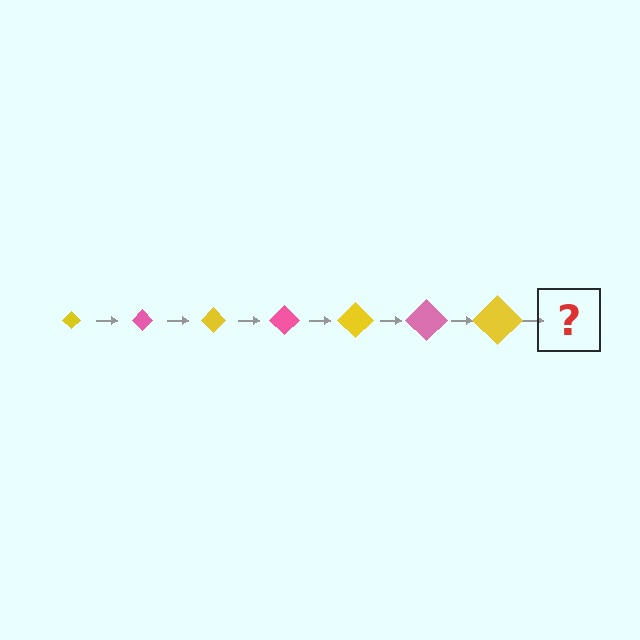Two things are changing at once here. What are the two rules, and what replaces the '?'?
The two rules are that the diamond grows larger each step and the color cycles through yellow and pink. The '?' should be a pink diamond, larger than the previous one.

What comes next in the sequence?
The next element should be a pink diamond, larger than the previous one.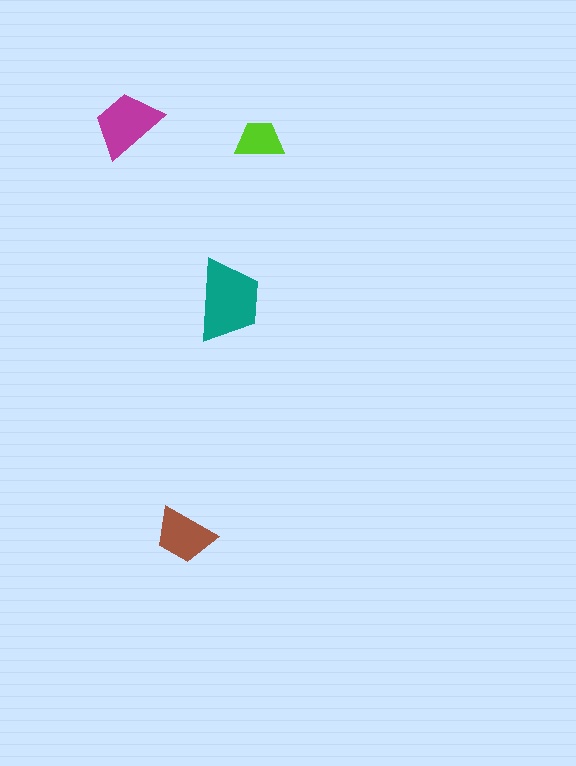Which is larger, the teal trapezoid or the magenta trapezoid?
The teal one.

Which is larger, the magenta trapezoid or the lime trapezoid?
The magenta one.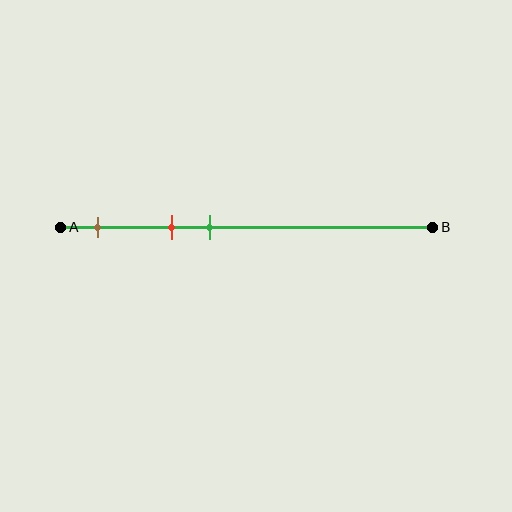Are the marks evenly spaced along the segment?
Yes, the marks are approximately evenly spaced.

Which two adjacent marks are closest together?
The red and green marks are the closest adjacent pair.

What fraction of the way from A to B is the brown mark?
The brown mark is approximately 10% (0.1) of the way from A to B.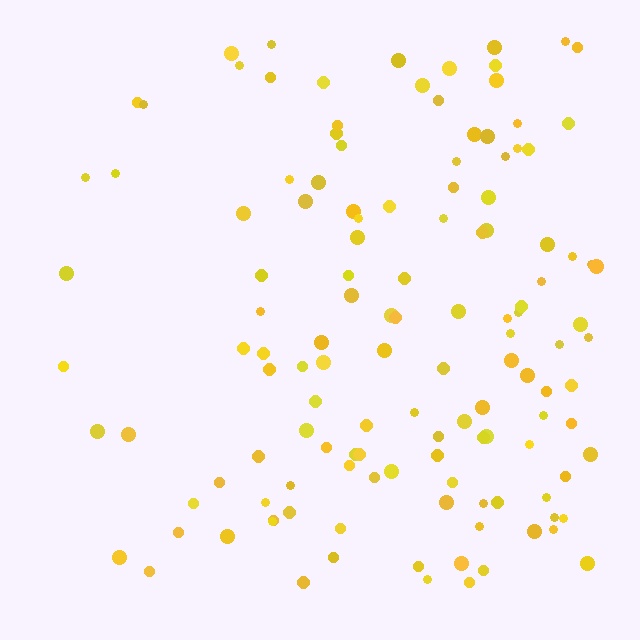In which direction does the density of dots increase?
From left to right, with the right side densest.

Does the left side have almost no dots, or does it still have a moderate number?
Still a moderate number, just noticeably fewer than the right.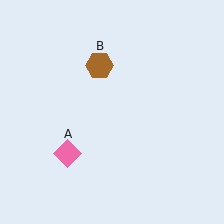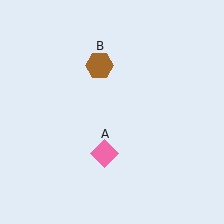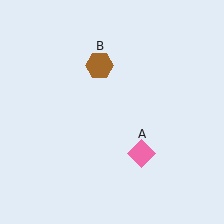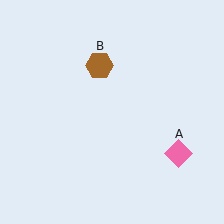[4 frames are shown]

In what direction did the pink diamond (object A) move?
The pink diamond (object A) moved right.